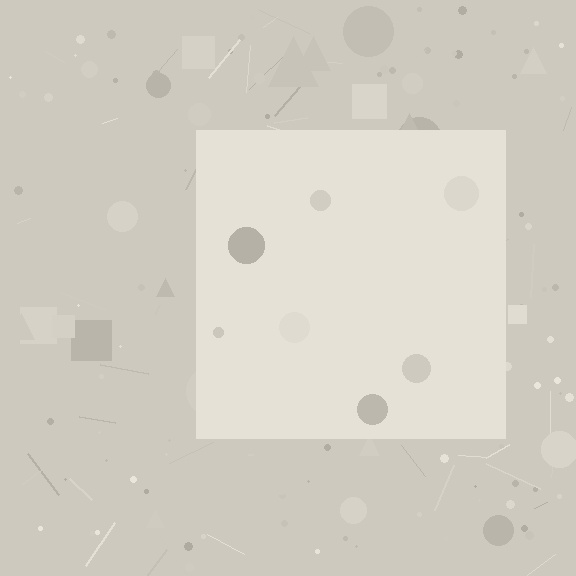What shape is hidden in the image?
A square is hidden in the image.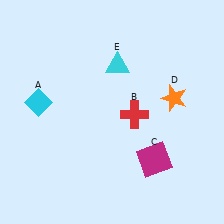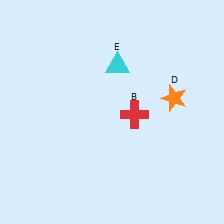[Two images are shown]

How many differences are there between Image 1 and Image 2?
There are 2 differences between the two images.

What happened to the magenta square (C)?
The magenta square (C) was removed in Image 2. It was in the bottom-right area of Image 1.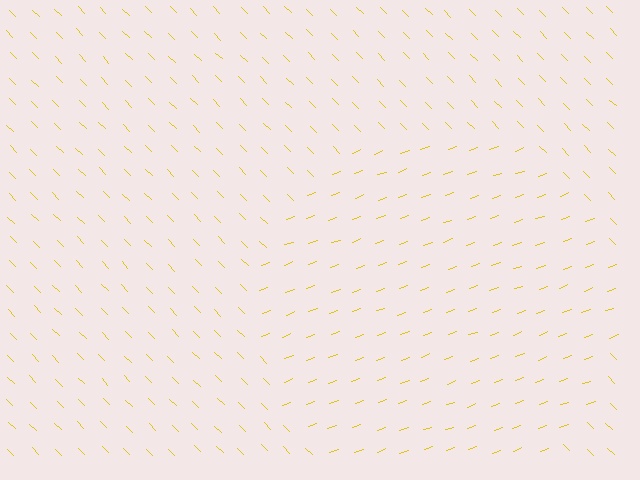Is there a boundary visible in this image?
Yes, there is a texture boundary formed by a change in line orientation.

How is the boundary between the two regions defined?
The boundary is defined purely by a change in line orientation (approximately 65 degrees difference). All lines are the same color and thickness.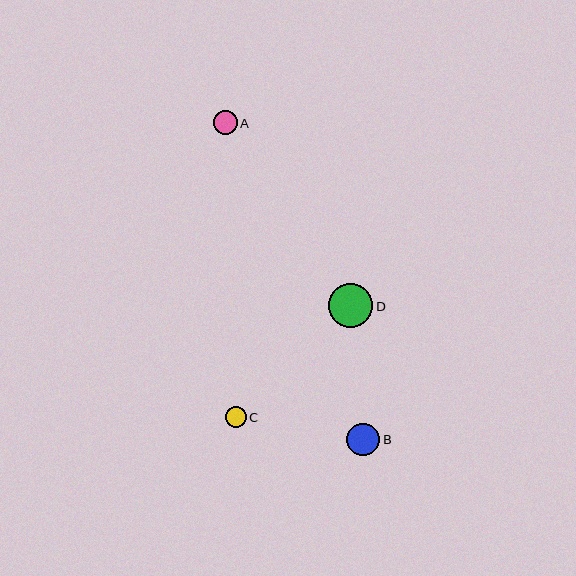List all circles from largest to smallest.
From largest to smallest: D, B, A, C.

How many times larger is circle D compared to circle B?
Circle D is approximately 1.4 times the size of circle B.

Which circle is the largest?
Circle D is the largest with a size of approximately 44 pixels.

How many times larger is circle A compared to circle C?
Circle A is approximately 1.1 times the size of circle C.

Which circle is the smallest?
Circle C is the smallest with a size of approximately 20 pixels.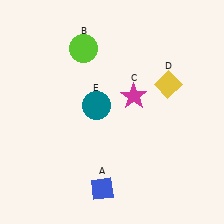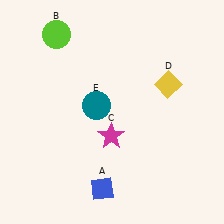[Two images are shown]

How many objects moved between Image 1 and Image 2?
2 objects moved between the two images.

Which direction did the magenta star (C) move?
The magenta star (C) moved down.